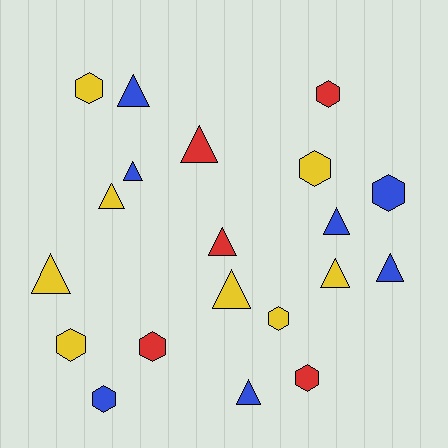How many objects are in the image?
There are 20 objects.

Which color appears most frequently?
Yellow, with 8 objects.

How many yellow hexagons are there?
There are 4 yellow hexagons.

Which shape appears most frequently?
Triangle, with 11 objects.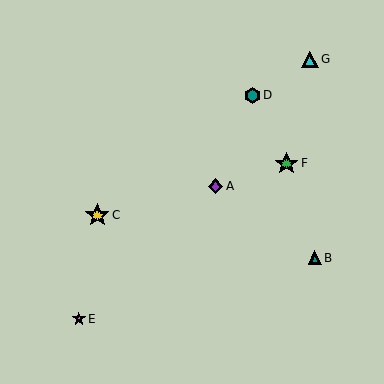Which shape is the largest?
The yellow star (labeled C) is the largest.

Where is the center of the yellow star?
The center of the yellow star is at (97, 215).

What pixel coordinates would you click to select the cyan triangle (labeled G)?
Click at (310, 59) to select the cyan triangle G.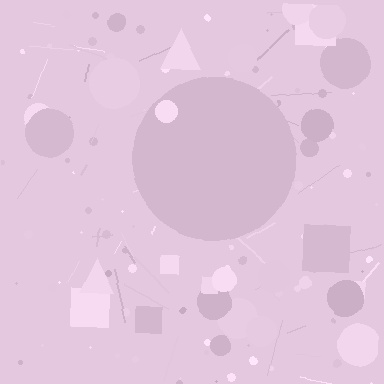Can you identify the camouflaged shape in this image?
The camouflaged shape is a circle.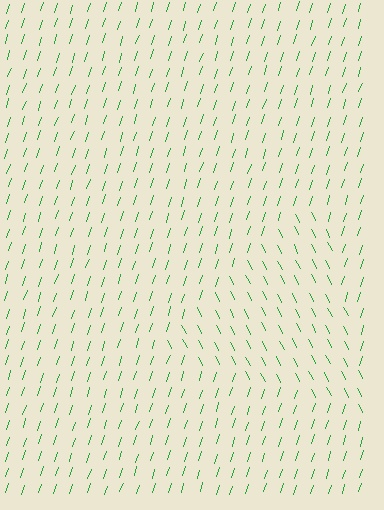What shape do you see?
I see a triangle.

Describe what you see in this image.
The image is filled with small green line segments. A triangle region in the image has lines oriented differently from the surrounding lines, creating a visible texture boundary.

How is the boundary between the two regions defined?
The boundary is defined purely by a change in line orientation (approximately 45 degrees difference). All lines are the same color and thickness.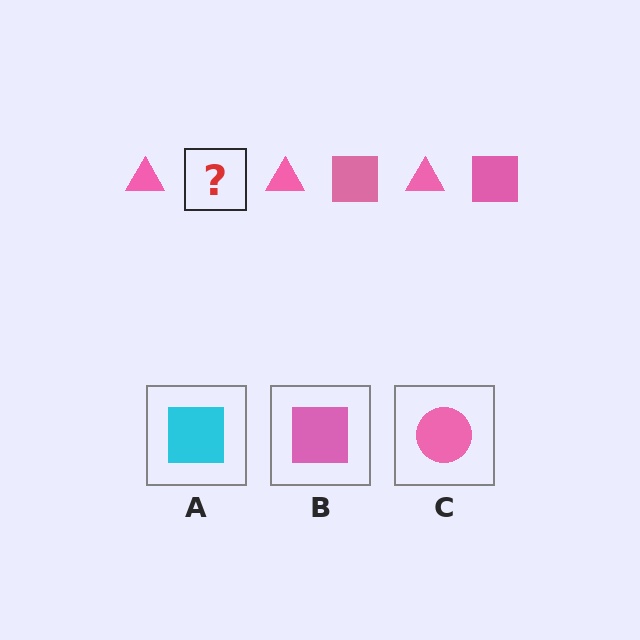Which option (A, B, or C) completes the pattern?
B.